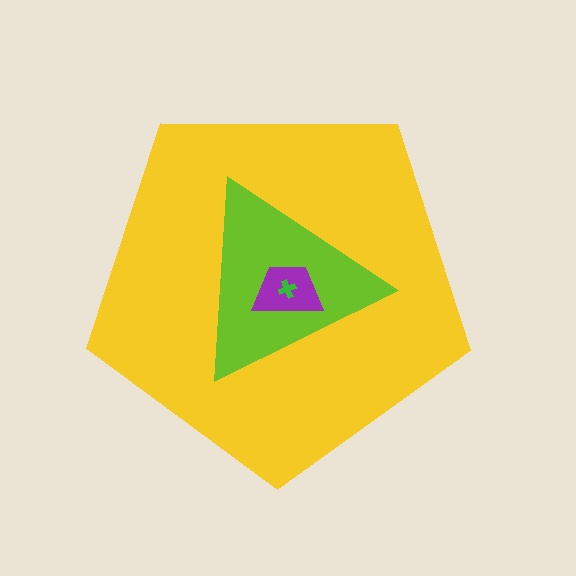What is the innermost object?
The green cross.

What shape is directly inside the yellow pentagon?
The lime triangle.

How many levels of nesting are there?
4.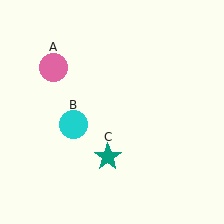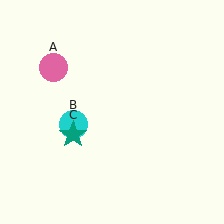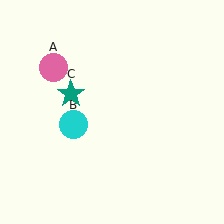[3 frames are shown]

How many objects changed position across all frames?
1 object changed position: teal star (object C).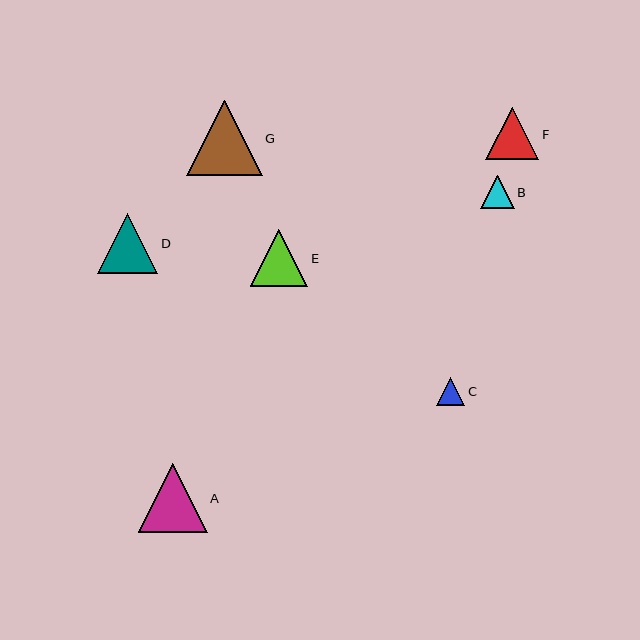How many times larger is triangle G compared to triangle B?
Triangle G is approximately 2.3 times the size of triangle B.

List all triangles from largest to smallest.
From largest to smallest: G, A, D, E, F, B, C.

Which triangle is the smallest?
Triangle C is the smallest with a size of approximately 28 pixels.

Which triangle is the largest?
Triangle G is the largest with a size of approximately 76 pixels.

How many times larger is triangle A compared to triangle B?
Triangle A is approximately 2.1 times the size of triangle B.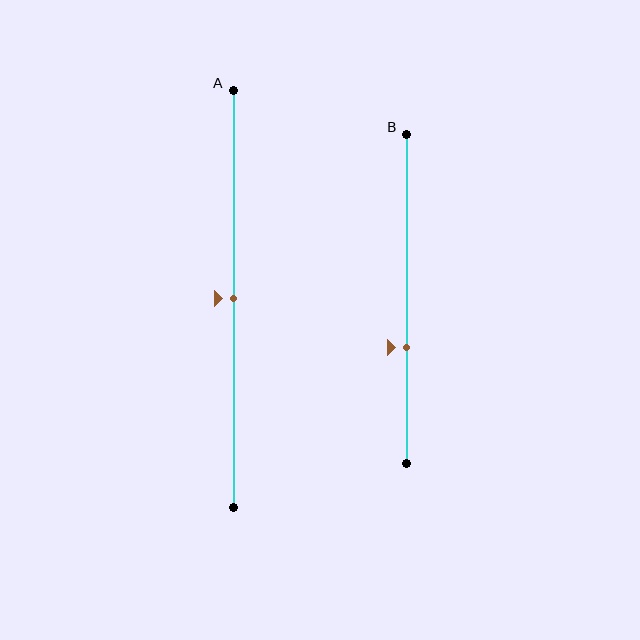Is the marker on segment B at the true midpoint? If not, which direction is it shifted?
No, the marker on segment B is shifted downward by about 15% of the segment length.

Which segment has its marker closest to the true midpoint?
Segment A has its marker closest to the true midpoint.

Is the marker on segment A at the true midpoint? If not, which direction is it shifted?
Yes, the marker on segment A is at the true midpoint.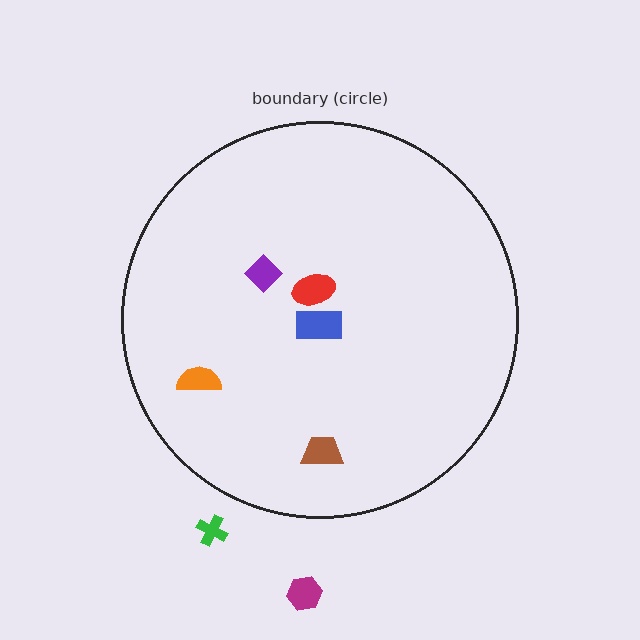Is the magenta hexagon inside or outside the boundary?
Outside.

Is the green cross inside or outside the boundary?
Outside.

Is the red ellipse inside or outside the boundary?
Inside.